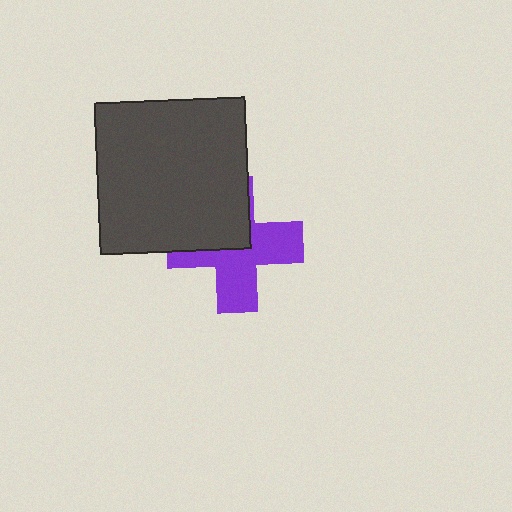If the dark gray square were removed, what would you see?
You would see the complete purple cross.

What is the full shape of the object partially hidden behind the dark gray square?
The partially hidden object is a purple cross.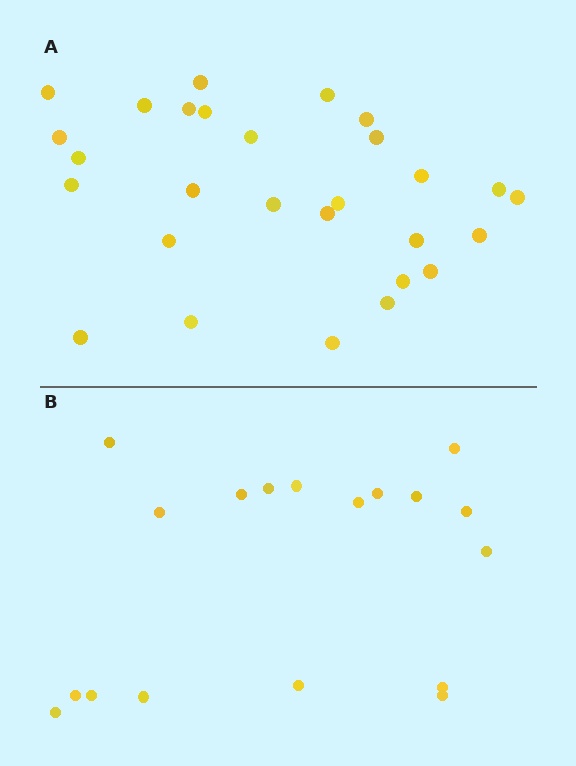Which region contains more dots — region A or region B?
Region A (the top region) has more dots.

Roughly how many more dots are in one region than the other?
Region A has roughly 10 or so more dots than region B.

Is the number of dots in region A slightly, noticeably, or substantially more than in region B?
Region A has substantially more. The ratio is roughly 1.6 to 1.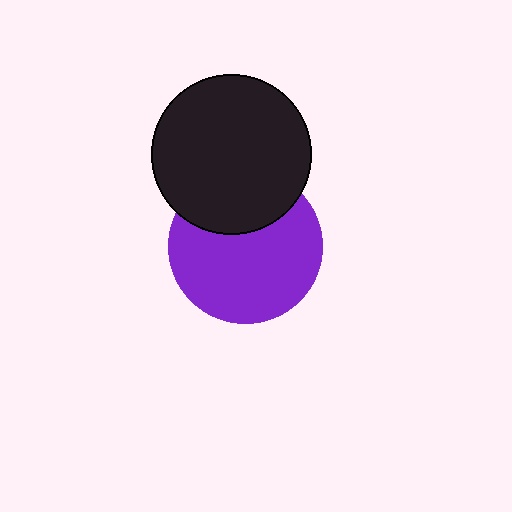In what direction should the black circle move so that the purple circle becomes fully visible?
The black circle should move up. That is the shortest direction to clear the overlap and leave the purple circle fully visible.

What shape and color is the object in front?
The object in front is a black circle.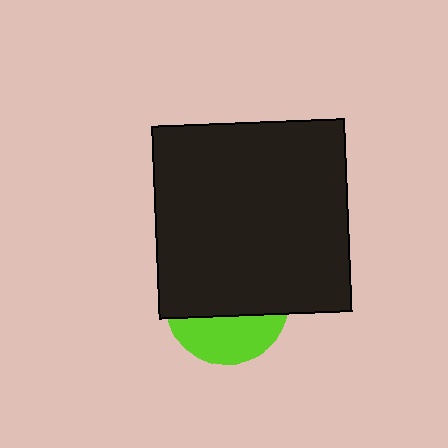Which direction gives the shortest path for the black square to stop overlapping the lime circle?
Moving up gives the shortest separation.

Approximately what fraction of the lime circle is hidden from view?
Roughly 64% of the lime circle is hidden behind the black square.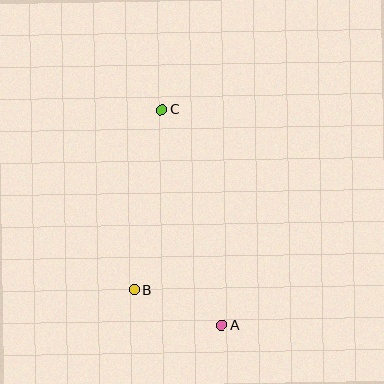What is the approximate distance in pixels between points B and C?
The distance between B and C is approximately 182 pixels.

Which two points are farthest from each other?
Points A and C are farthest from each other.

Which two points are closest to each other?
Points A and B are closest to each other.